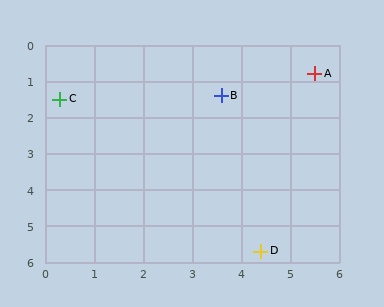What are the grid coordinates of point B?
Point B is at approximately (3.6, 1.4).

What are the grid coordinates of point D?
Point D is at approximately (4.4, 5.7).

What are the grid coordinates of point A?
Point A is at approximately (5.5, 0.8).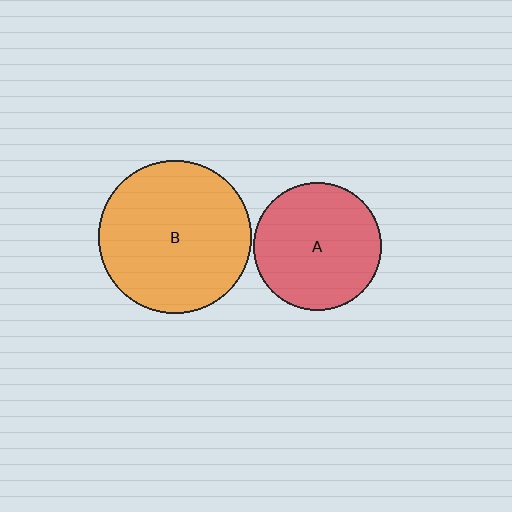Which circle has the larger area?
Circle B (orange).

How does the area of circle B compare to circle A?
Approximately 1.4 times.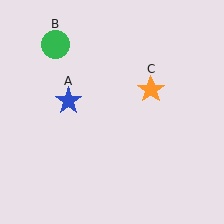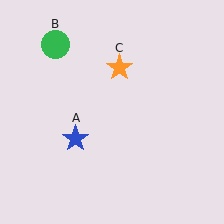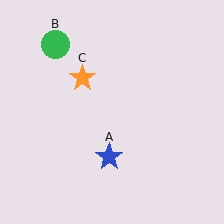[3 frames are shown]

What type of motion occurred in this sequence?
The blue star (object A), orange star (object C) rotated counterclockwise around the center of the scene.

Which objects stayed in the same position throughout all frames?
Green circle (object B) remained stationary.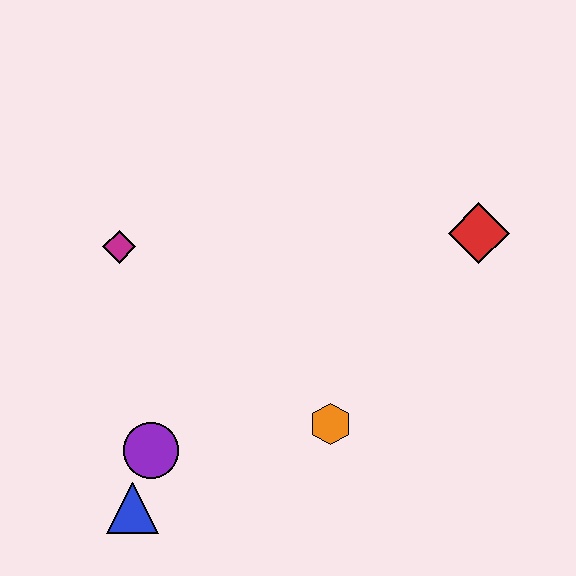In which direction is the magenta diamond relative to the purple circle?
The magenta diamond is above the purple circle.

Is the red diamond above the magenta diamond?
Yes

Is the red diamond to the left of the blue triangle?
No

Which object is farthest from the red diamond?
The blue triangle is farthest from the red diamond.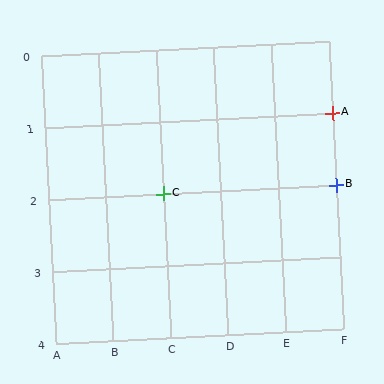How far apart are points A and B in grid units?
Points A and B are 1 row apart.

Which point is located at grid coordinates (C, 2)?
Point C is at (C, 2).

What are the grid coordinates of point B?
Point B is at grid coordinates (F, 2).